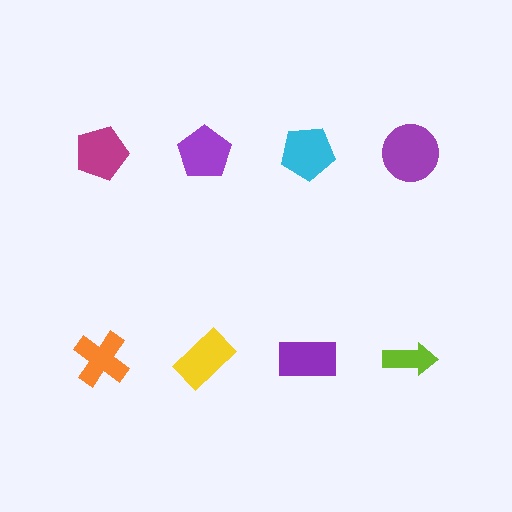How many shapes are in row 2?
4 shapes.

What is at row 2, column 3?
A purple rectangle.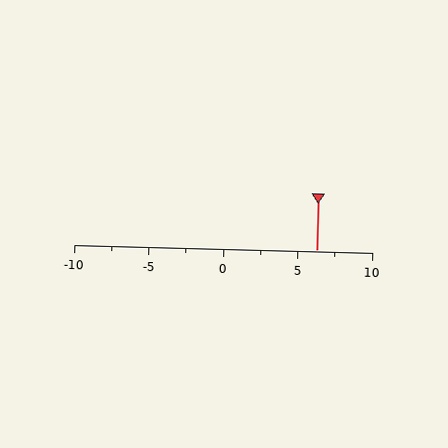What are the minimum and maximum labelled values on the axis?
The axis runs from -10 to 10.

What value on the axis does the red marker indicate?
The marker indicates approximately 6.2.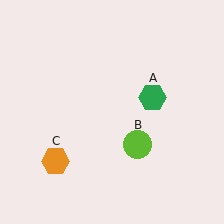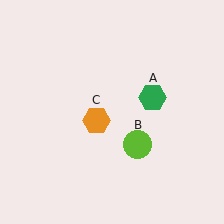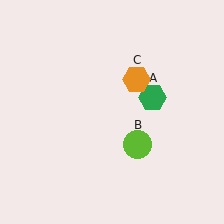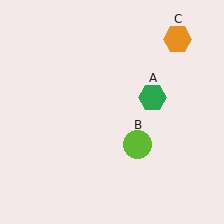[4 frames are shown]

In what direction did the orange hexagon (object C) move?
The orange hexagon (object C) moved up and to the right.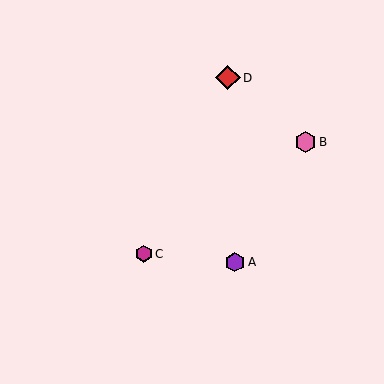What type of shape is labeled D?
Shape D is a red diamond.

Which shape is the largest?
The red diamond (labeled D) is the largest.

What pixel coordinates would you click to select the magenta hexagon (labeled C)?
Click at (144, 254) to select the magenta hexagon C.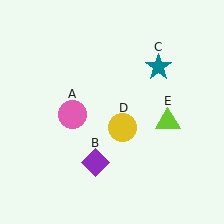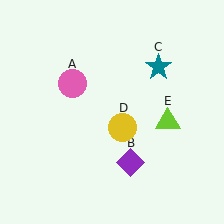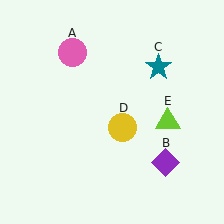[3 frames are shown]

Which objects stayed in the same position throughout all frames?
Teal star (object C) and yellow circle (object D) and lime triangle (object E) remained stationary.